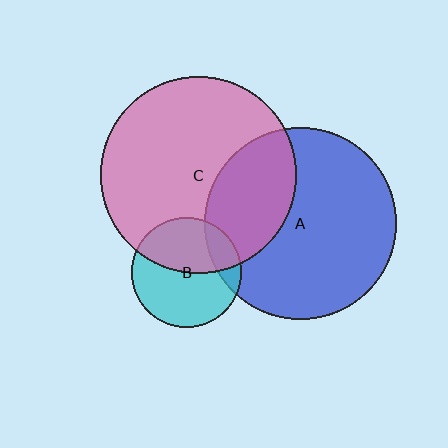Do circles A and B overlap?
Yes.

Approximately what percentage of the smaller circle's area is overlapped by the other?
Approximately 15%.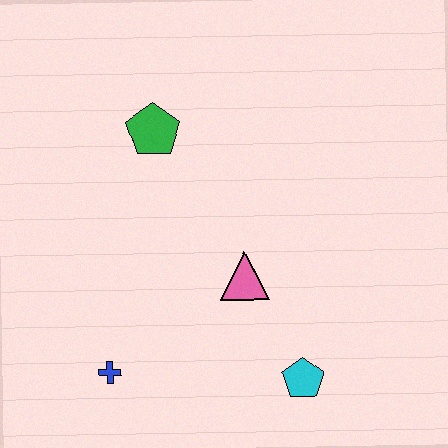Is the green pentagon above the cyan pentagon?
Yes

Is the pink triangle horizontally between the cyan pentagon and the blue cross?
Yes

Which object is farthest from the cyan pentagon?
The green pentagon is farthest from the cyan pentagon.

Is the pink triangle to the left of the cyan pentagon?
Yes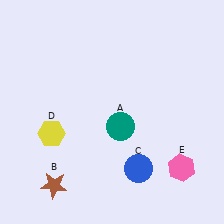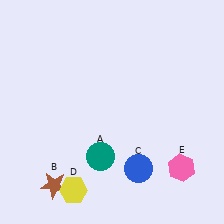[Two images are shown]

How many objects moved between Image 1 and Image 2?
2 objects moved between the two images.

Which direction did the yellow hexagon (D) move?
The yellow hexagon (D) moved down.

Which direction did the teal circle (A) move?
The teal circle (A) moved down.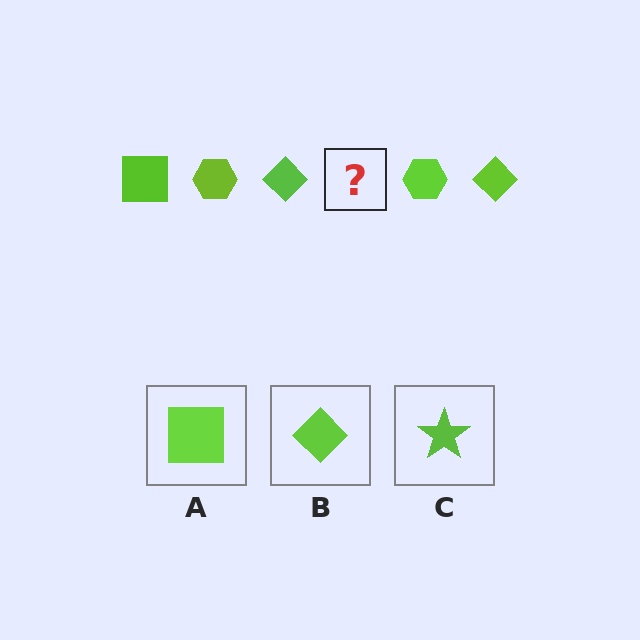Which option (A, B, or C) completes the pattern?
A.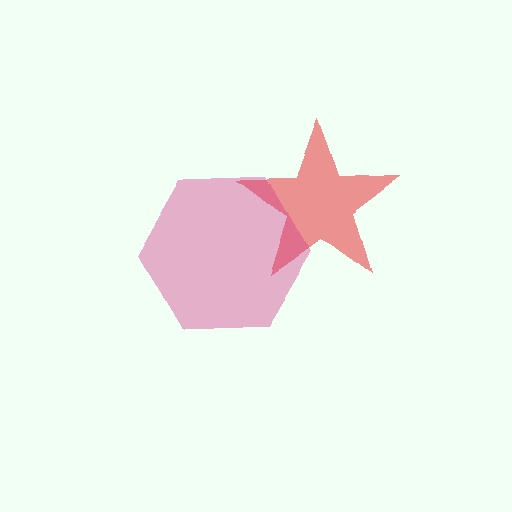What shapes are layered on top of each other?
The layered shapes are: a red star, a magenta hexagon.